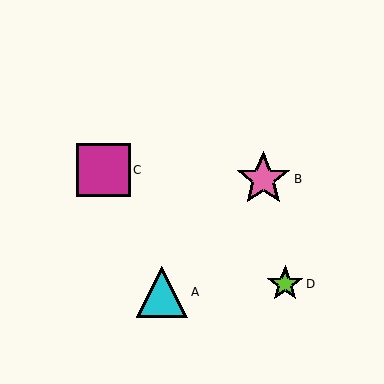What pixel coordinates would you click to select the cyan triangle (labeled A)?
Click at (162, 292) to select the cyan triangle A.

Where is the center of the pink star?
The center of the pink star is at (263, 179).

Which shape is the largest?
The pink star (labeled B) is the largest.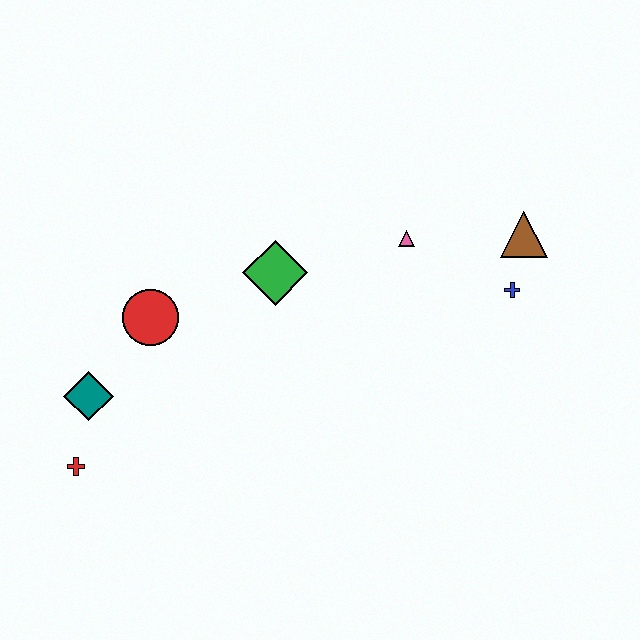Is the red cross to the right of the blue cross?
No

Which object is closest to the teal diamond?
The red cross is closest to the teal diamond.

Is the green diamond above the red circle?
Yes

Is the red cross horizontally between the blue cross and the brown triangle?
No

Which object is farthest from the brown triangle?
The red cross is farthest from the brown triangle.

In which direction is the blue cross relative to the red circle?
The blue cross is to the right of the red circle.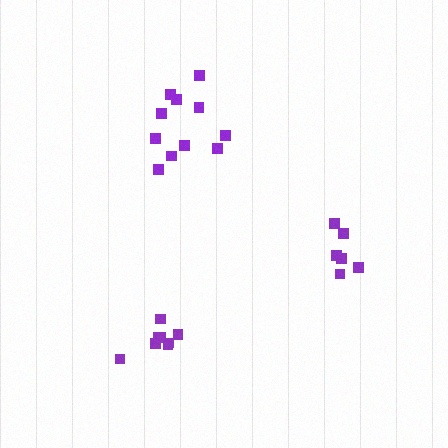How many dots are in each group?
Group 1: 11 dots, Group 2: 6 dots, Group 3: 8 dots (25 total).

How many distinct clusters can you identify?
There are 3 distinct clusters.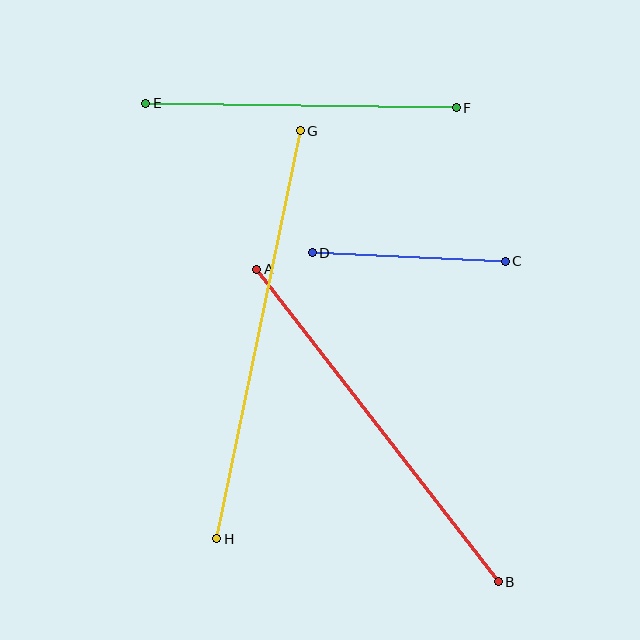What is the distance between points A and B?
The distance is approximately 395 pixels.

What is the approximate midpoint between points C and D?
The midpoint is at approximately (409, 257) pixels.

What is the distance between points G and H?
The distance is approximately 416 pixels.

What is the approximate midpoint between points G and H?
The midpoint is at approximately (258, 335) pixels.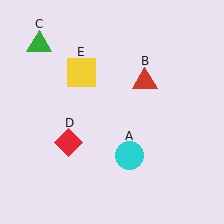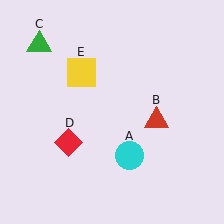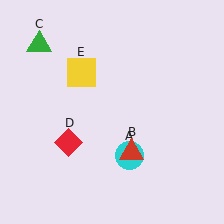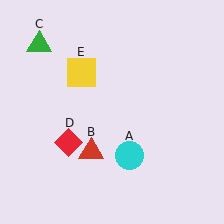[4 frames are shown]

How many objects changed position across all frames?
1 object changed position: red triangle (object B).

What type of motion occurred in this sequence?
The red triangle (object B) rotated clockwise around the center of the scene.